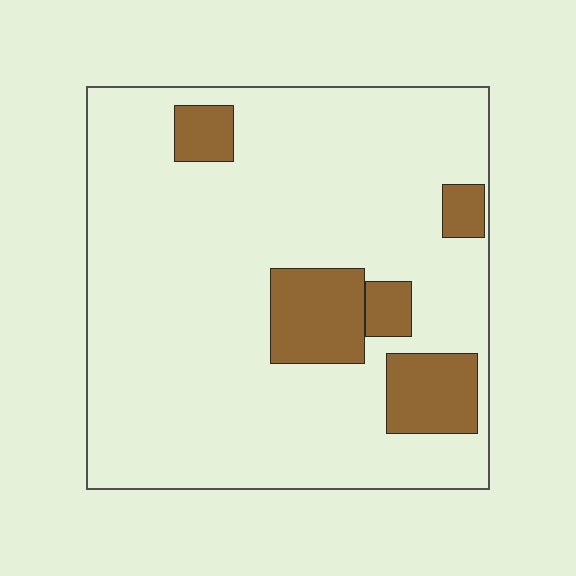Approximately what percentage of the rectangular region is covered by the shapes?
Approximately 15%.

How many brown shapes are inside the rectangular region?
5.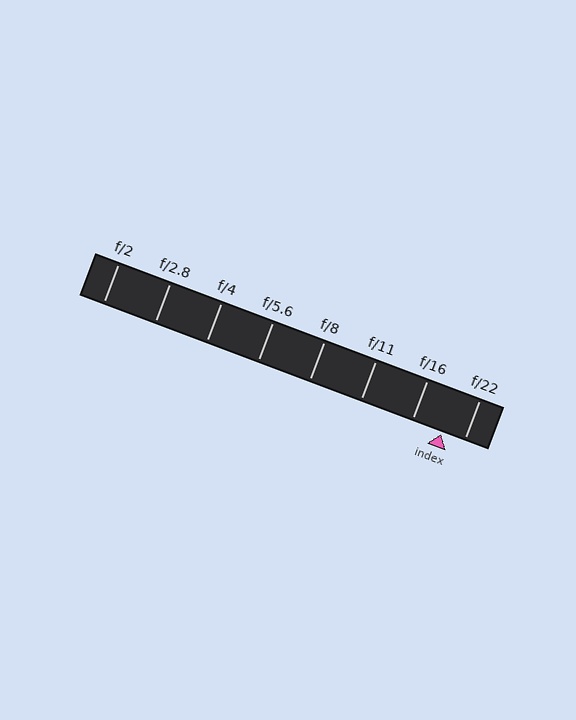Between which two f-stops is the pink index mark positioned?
The index mark is between f/16 and f/22.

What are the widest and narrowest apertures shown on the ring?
The widest aperture shown is f/2 and the narrowest is f/22.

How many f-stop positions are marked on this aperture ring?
There are 8 f-stop positions marked.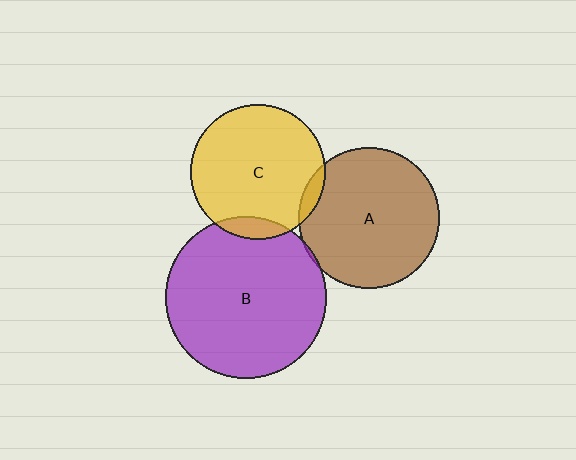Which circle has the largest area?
Circle B (purple).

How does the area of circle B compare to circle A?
Approximately 1.3 times.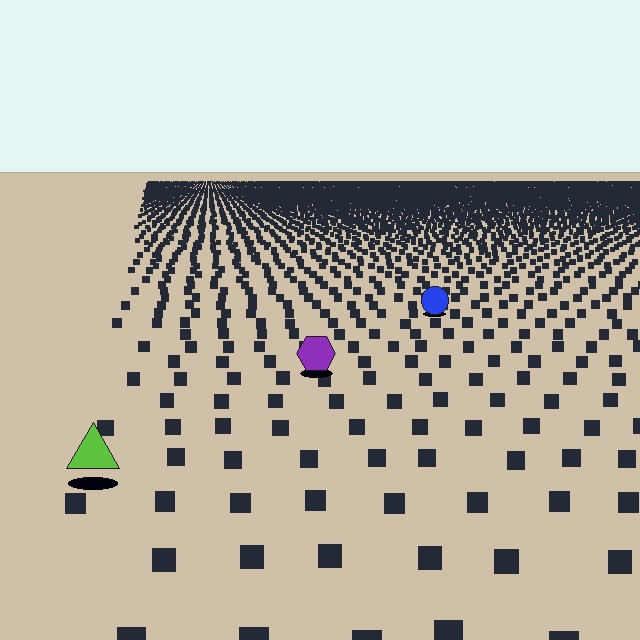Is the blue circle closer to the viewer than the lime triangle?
No. The lime triangle is closer — you can tell from the texture gradient: the ground texture is coarser near it.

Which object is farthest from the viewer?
The blue circle is farthest from the viewer. It appears smaller and the ground texture around it is denser.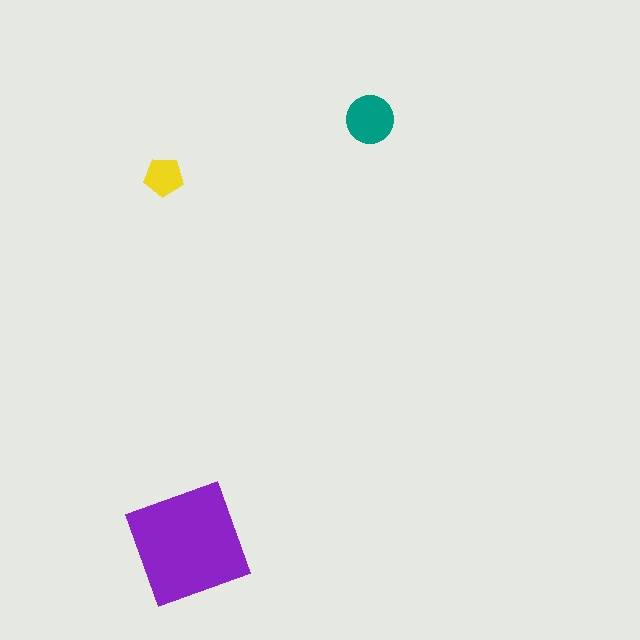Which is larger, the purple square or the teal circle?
The purple square.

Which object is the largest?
The purple square.